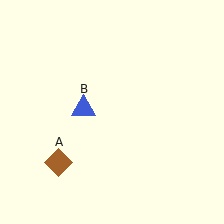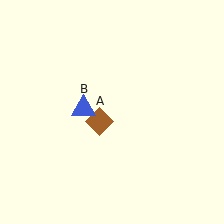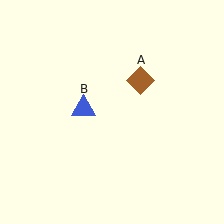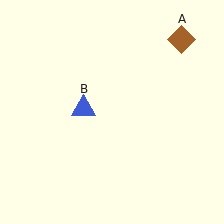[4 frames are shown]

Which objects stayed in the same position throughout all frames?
Blue triangle (object B) remained stationary.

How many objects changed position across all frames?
1 object changed position: brown diamond (object A).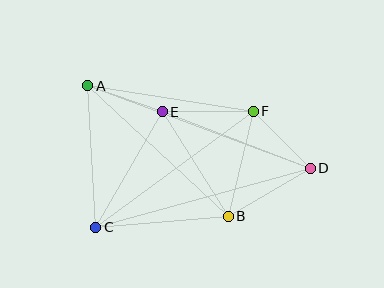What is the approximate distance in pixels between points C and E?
The distance between C and E is approximately 133 pixels.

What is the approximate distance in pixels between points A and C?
The distance between A and C is approximately 142 pixels.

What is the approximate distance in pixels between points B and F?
The distance between B and F is approximately 108 pixels.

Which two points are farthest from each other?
Points A and D are farthest from each other.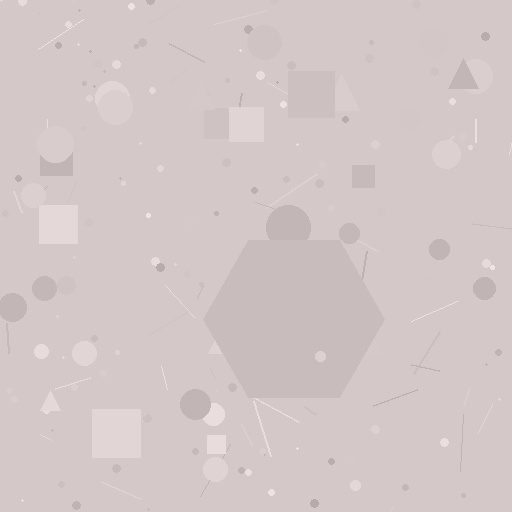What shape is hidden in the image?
A hexagon is hidden in the image.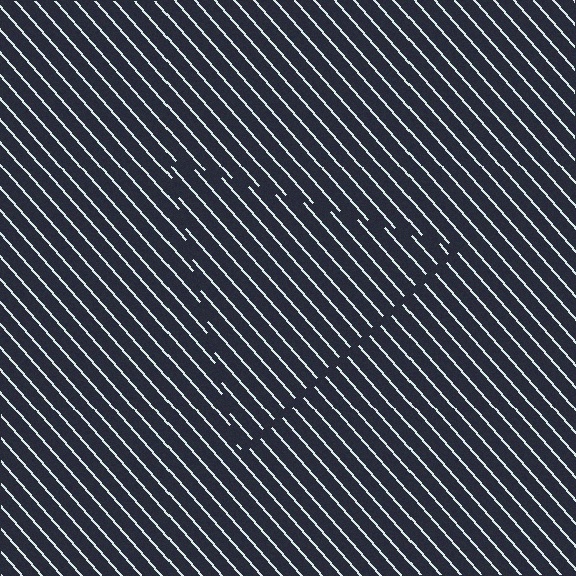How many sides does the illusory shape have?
3 sides — the line-ends trace a triangle.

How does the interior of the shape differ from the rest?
The interior of the shape contains the same grating, shifted by half a period — the contour is defined by the phase discontinuity where line-ends from the inner and outer gratings abut.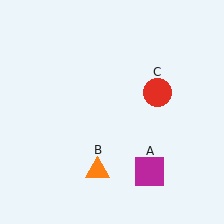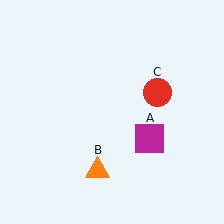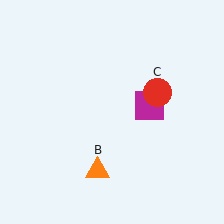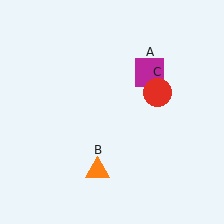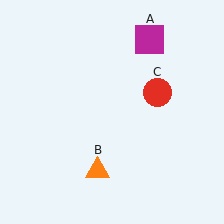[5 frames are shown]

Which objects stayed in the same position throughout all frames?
Orange triangle (object B) and red circle (object C) remained stationary.